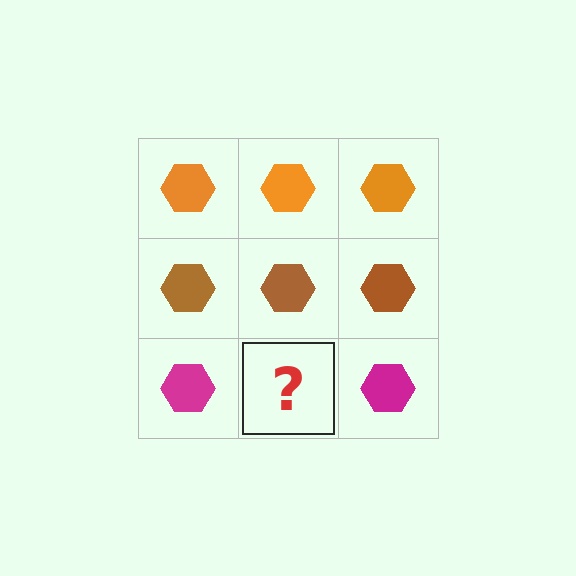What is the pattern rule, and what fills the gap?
The rule is that each row has a consistent color. The gap should be filled with a magenta hexagon.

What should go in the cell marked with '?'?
The missing cell should contain a magenta hexagon.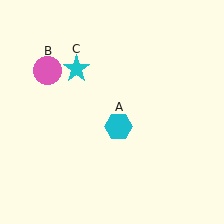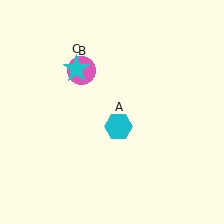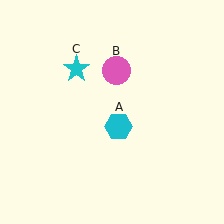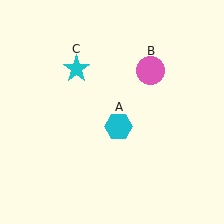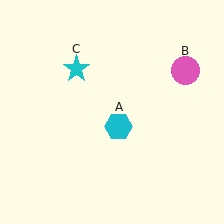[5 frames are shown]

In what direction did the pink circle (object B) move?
The pink circle (object B) moved right.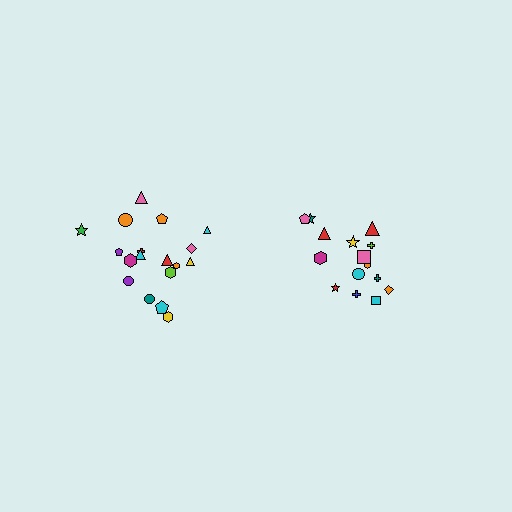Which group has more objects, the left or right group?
The left group.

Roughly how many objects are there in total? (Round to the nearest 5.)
Roughly 35 objects in total.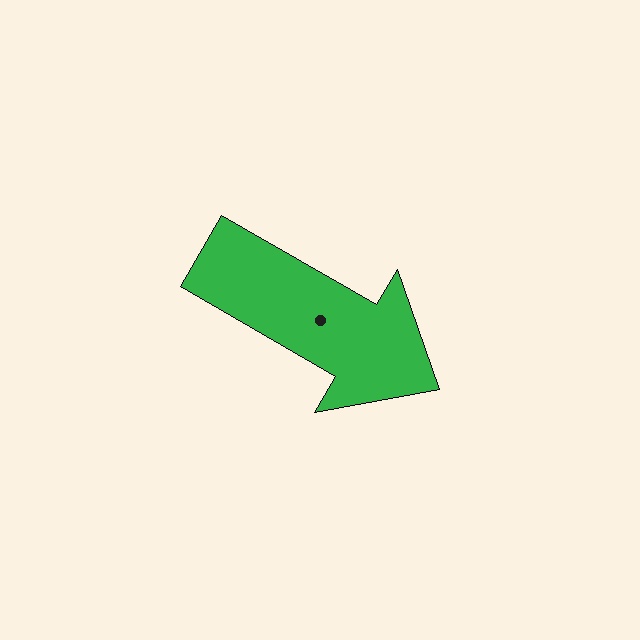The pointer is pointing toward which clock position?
Roughly 4 o'clock.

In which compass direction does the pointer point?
Southeast.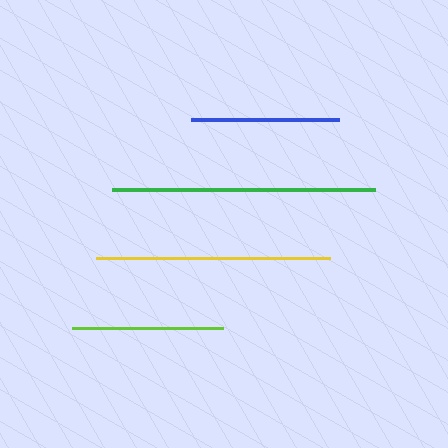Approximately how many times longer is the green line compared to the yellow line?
The green line is approximately 1.1 times the length of the yellow line.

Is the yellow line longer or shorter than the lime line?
The yellow line is longer than the lime line.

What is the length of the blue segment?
The blue segment is approximately 147 pixels long.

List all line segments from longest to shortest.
From longest to shortest: green, yellow, lime, blue.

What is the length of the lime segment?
The lime segment is approximately 151 pixels long.